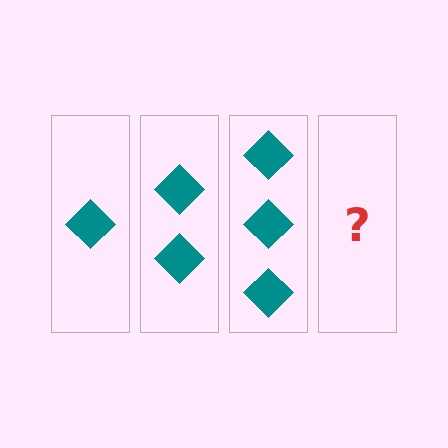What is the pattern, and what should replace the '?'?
The pattern is that each step adds one more diamond. The '?' should be 4 diamonds.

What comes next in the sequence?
The next element should be 4 diamonds.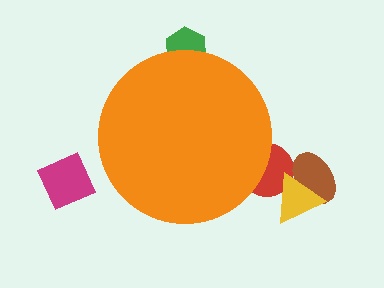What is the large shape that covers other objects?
An orange circle.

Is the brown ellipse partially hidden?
No, the brown ellipse is fully visible.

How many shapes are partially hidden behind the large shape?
2 shapes are partially hidden.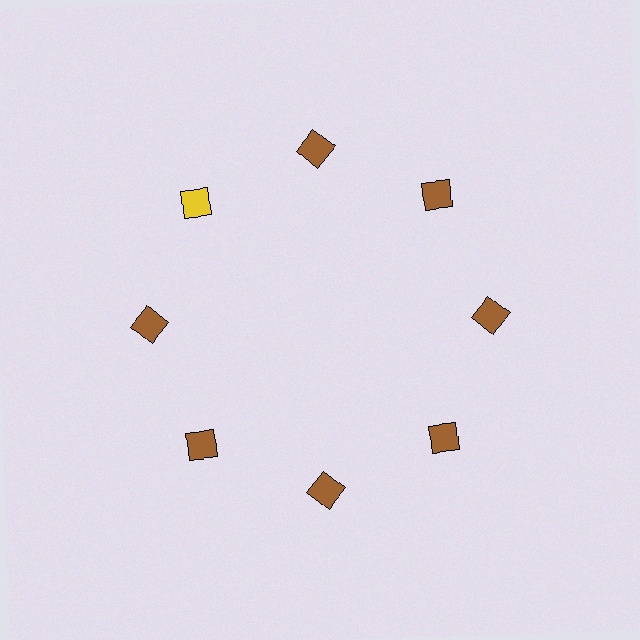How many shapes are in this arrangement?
There are 8 shapes arranged in a ring pattern.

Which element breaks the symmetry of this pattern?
The yellow square at roughly the 10 o'clock position breaks the symmetry. All other shapes are brown squares.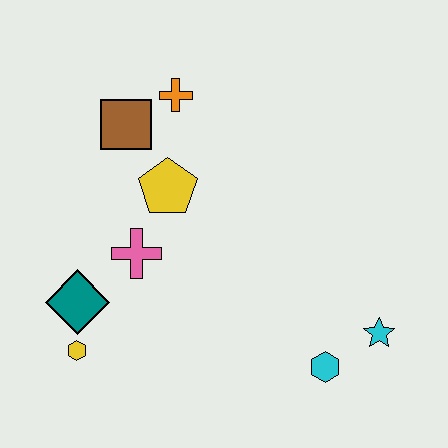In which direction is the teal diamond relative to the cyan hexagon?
The teal diamond is to the left of the cyan hexagon.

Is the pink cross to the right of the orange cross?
No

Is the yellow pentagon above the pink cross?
Yes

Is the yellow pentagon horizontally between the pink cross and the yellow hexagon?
No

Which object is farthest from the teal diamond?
The cyan star is farthest from the teal diamond.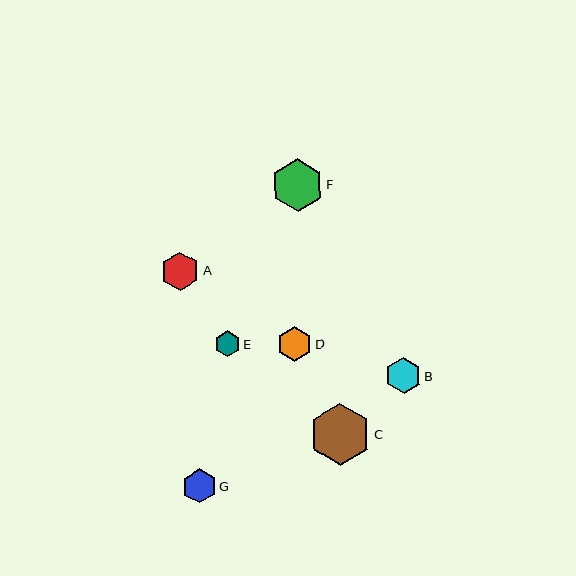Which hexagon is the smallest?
Hexagon E is the smallest with a size of approximately 26 pixels.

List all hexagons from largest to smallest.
From largest to smallest: C, F, A, B, D, G, E.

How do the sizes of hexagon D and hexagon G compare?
Hexagon D and hexagon G are approximately the same size.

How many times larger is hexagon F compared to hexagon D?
Hexagon F is approximately 1.5 times the size of hexagon D.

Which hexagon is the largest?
Hexagon C is the largest with a size of approximately 62 pixels.